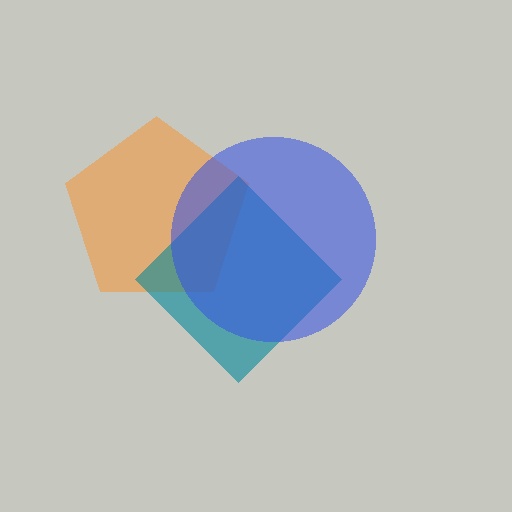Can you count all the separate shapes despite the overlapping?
Yes, there are 3 separate shapes.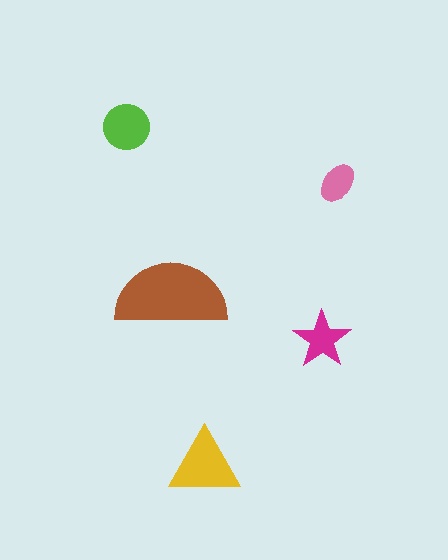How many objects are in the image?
There are 5 objects in the image.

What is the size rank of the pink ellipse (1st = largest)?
5th.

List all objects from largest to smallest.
The brown semicircle, the yellow triangle, the lime circle, the magenta star, the pink ellipse.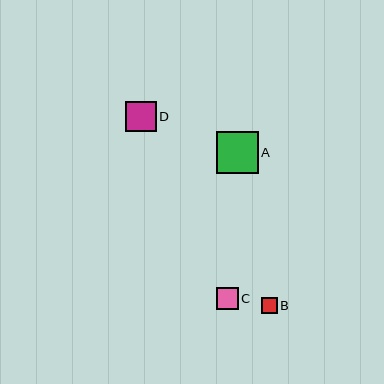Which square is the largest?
Square A is the largest with a size of approximately 42 pixels.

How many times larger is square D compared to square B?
Square D is approximately 2.0 times the size of square B.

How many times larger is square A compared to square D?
Square A is approximately 1.4 times the size of square D.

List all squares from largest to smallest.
From largest to smallest: A, D, C, B.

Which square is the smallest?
Square B is the smallest with a size of approximately 15 pixels.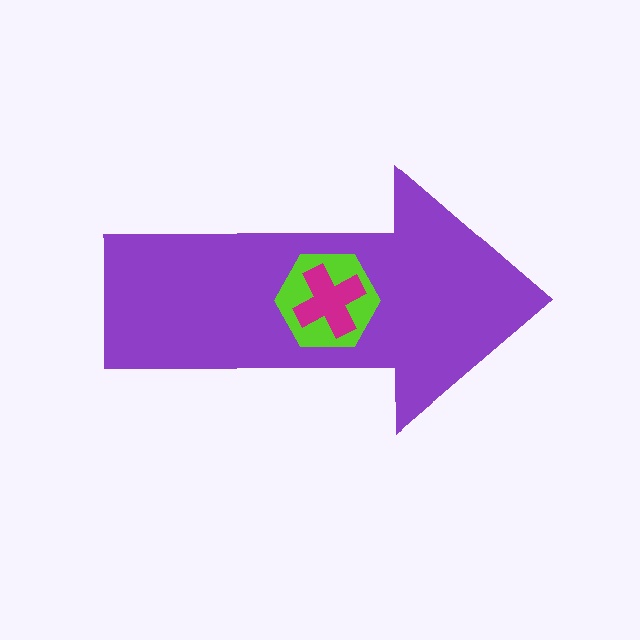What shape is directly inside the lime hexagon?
The magenta cross.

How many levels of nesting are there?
3.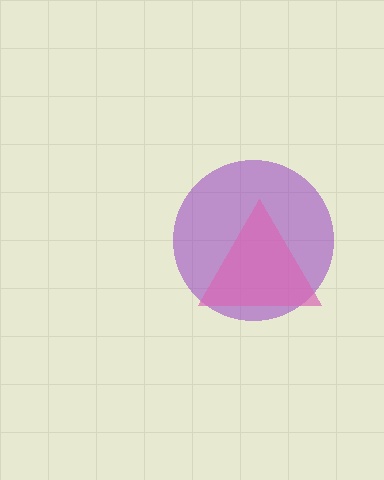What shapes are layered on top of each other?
The layered shapes are: a purple circle, a pink triangle.